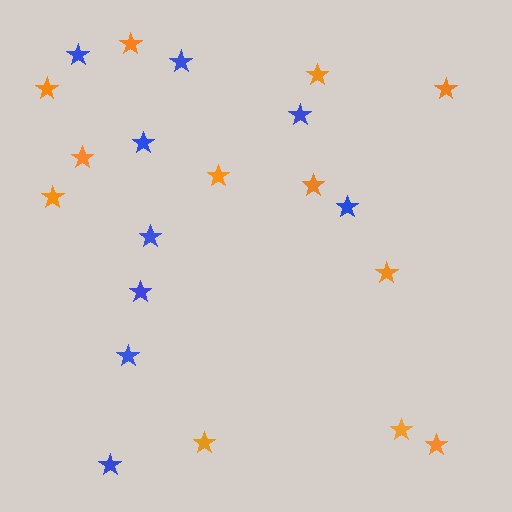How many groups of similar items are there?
There are 2 groups: one group of orange stars (12) and one group of blue stars (9).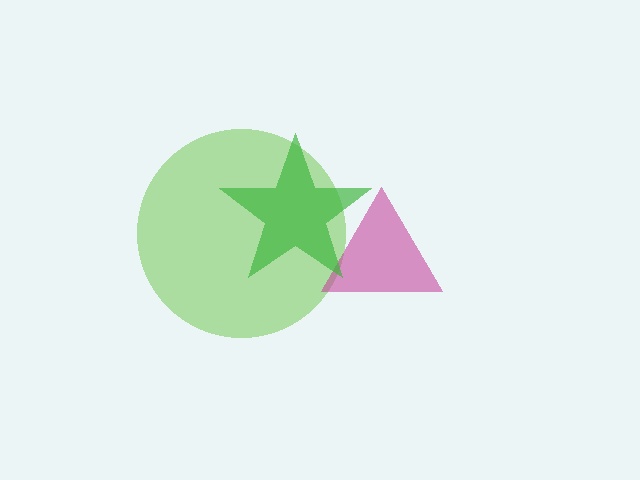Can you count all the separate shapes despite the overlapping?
Yes, there are 3 separate shapes.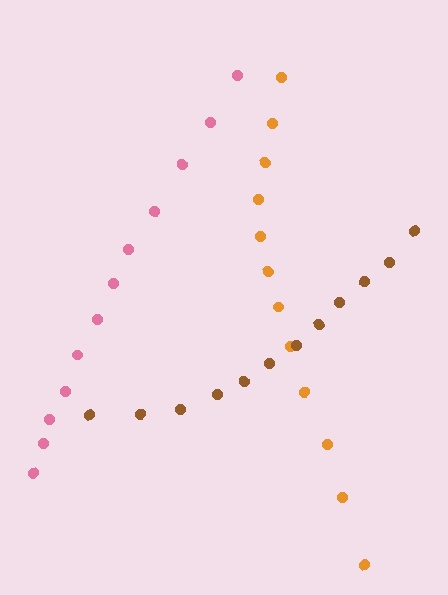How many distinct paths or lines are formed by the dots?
There are 3 distinct paths.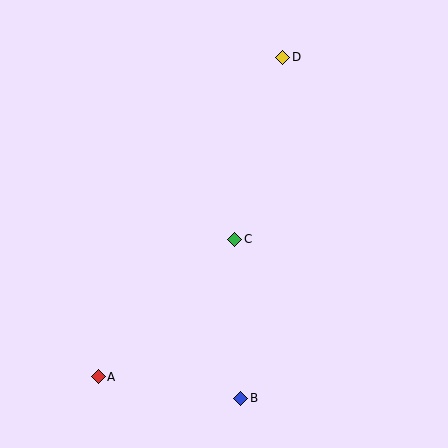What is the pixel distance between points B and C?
The distance between B and C is 159 pixels.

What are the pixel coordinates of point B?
Point B is at (241, 398).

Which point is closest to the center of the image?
Point C at (235, 239) is closest to the center.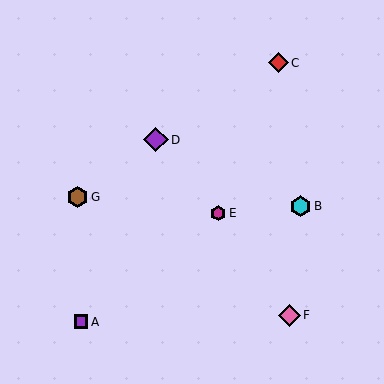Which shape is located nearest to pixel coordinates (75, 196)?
The brown hexagon (labeled G) at (77, 197) is nearest to that location.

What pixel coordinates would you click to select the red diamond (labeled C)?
Click at (279, 63) to select the red diamond C.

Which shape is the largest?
The purple diamond (labeled D) is the largest.